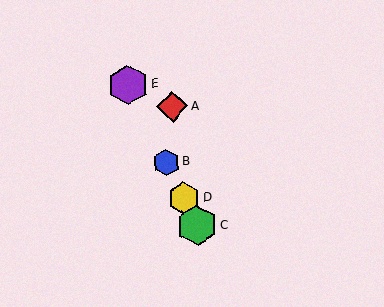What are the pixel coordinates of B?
Object B is at (166, 162).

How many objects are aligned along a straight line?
4 objects (B, C, D, E) are aligned along a straight line.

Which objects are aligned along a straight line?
Objects B, C, D, E are aligned along a straight line.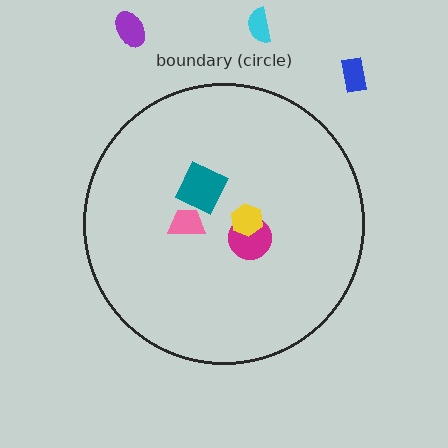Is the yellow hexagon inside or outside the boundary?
Inside.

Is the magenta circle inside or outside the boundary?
Inside.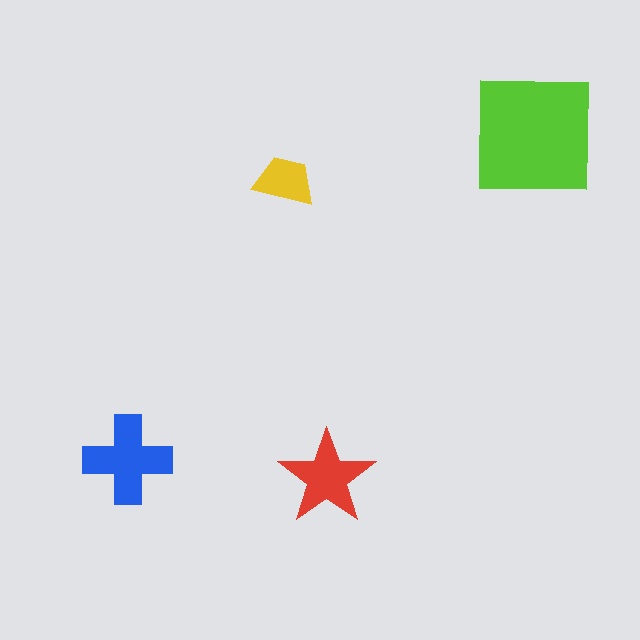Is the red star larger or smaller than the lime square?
Smaller.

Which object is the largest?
The lime square.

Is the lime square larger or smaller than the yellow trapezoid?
Larger.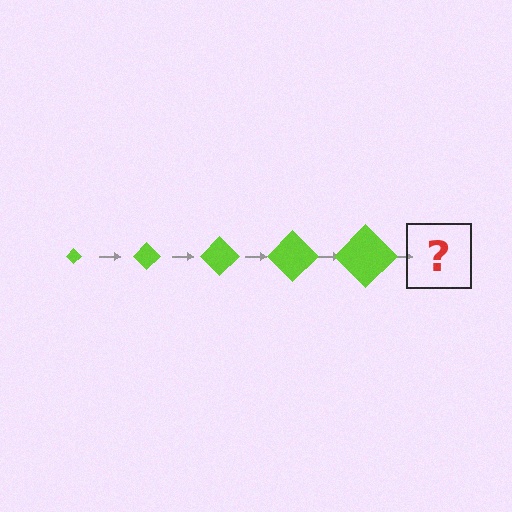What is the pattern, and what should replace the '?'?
The pattern is that the diamond gets progressively larger each step. The '?' should be a lime diamond, larger than the previous one.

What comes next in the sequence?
The next element should be a lime diamond, larger than the previous one.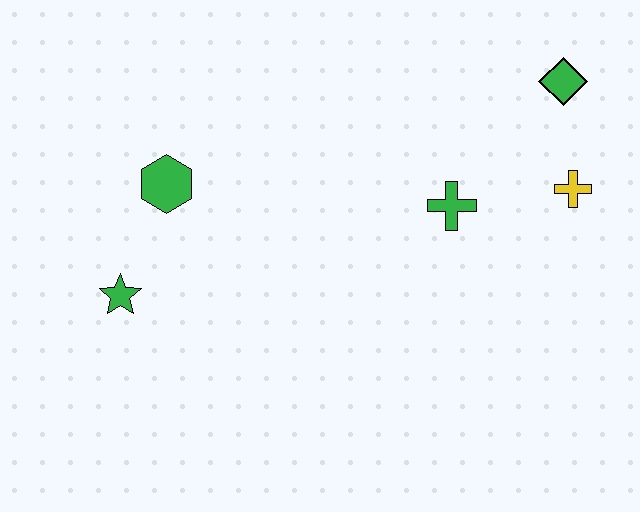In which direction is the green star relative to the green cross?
The green star is to the left of the green cross.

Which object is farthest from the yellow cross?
The green star is farthest from the yellow cross.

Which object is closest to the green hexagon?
The green star is closest to the green hexagon.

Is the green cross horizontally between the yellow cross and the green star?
Yes